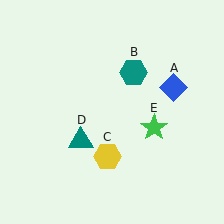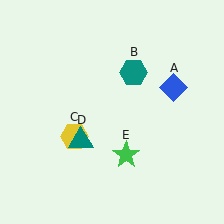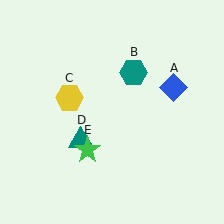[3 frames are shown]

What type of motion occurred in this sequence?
The yellow hexagon (object C), green star (object E) rotated clockwise around the center of the scene.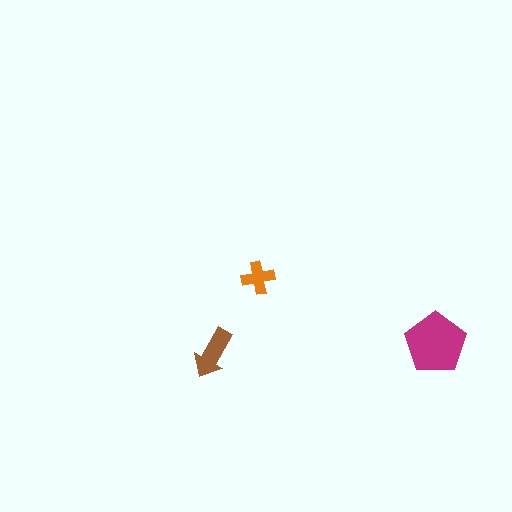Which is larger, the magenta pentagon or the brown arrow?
The magenta pentagon.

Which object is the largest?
The magenta pentagon.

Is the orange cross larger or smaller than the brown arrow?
Smaller.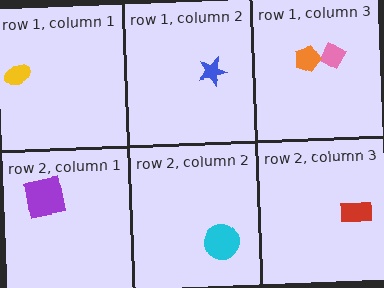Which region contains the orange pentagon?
The row 1, column 3 region.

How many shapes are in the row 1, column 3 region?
2.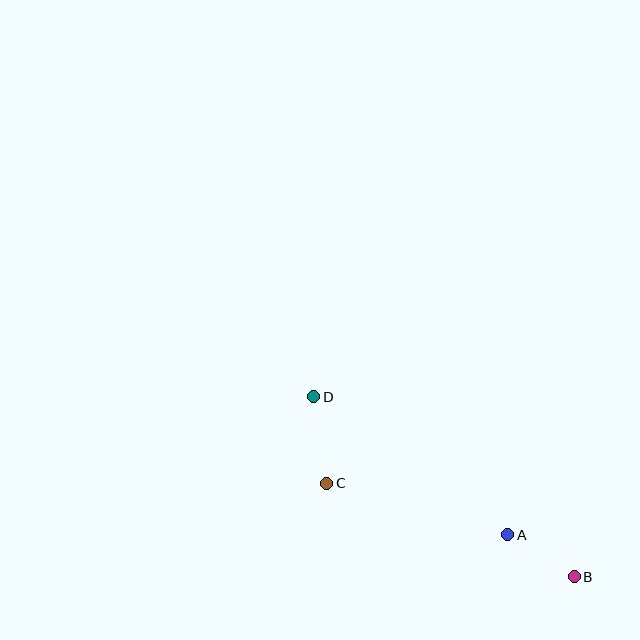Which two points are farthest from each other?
Points B and D are farthest from each other.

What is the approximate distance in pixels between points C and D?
The distance between C and D is approximately 87 pixels.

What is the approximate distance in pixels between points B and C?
The distance between B and C is approximately 265 pixels.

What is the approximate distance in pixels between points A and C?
The distance between A and C is approximately 188 pixels.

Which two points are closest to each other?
Points A and B are closest to each other.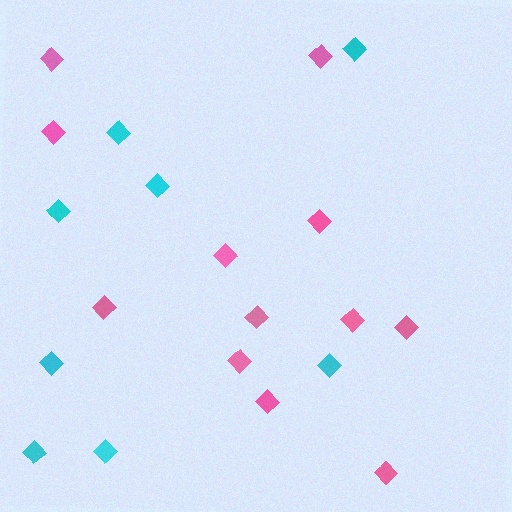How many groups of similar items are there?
There are 2 groups: one group of pink diamonds (12) and one group of cyan diamonds (8).